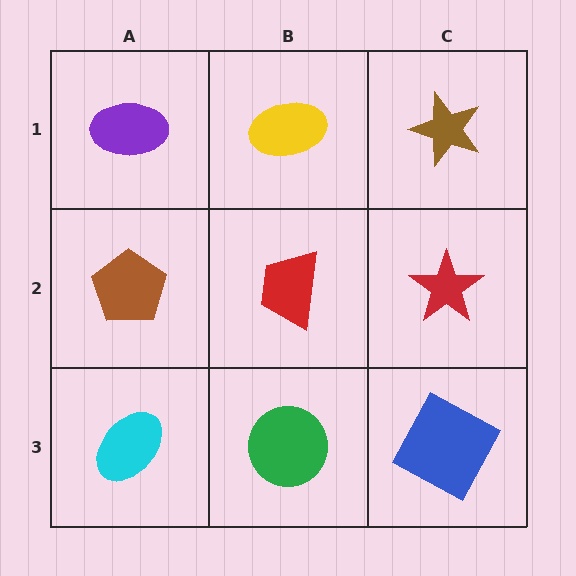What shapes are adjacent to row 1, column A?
A brown pentagon (row 2, column A), a yellow ellipse (row 1, column B).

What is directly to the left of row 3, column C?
A green circle.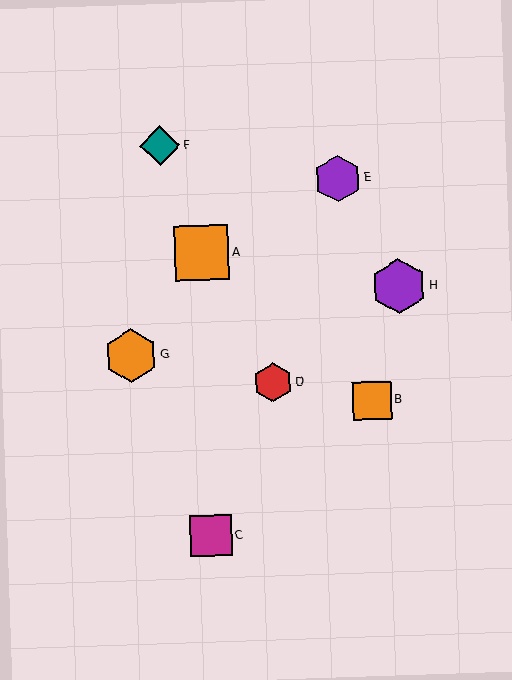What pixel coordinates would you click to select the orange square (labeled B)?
Click at (372, 400) to select the orange square B.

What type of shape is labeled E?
Shape E is a purple hexagon.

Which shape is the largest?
The purple hexagon (labeled H) is the largest.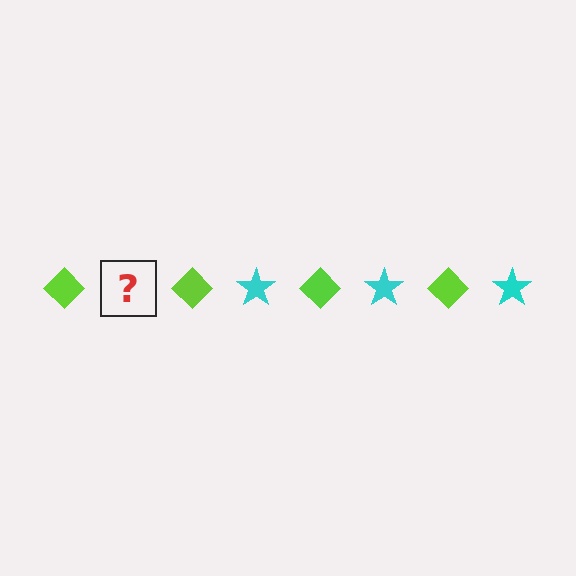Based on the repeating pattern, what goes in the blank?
The blank should be a cyan star.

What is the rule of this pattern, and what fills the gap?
The rule is that the pattern alternates between lime diamond and cyan star. The gap should be filled with a cyan star.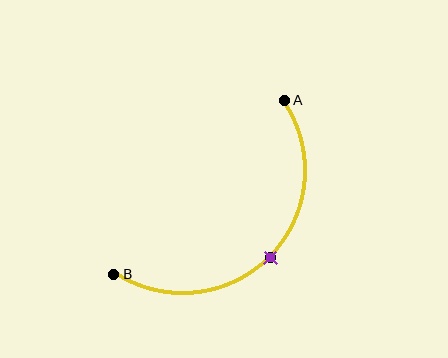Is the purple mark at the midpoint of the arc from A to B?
Yes. The purple mark lies on the arc at equal arc-length from both A and B — it is the arc midpoint.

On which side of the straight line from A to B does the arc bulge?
The arc bulges below and to the right of the straight line connecting A and B.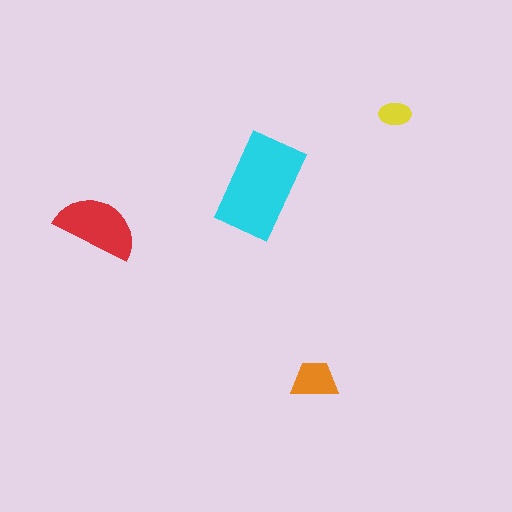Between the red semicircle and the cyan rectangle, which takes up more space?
The cyan rectangle.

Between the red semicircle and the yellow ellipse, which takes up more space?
The red semicircle.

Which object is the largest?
The cyan rectangle.